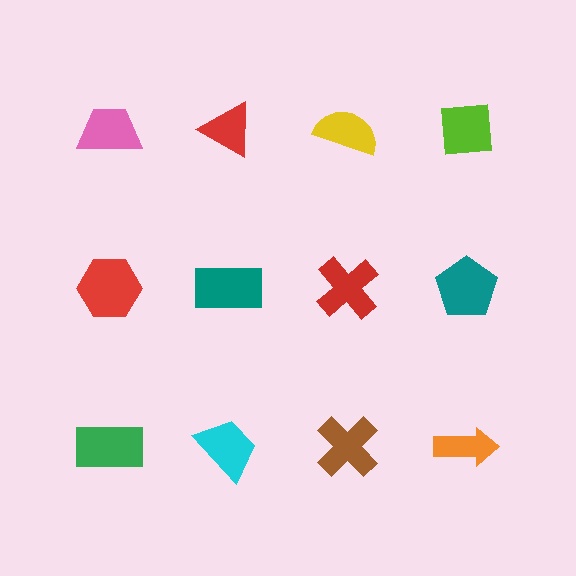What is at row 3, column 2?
A cyan trapezoid.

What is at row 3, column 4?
An orange arrow.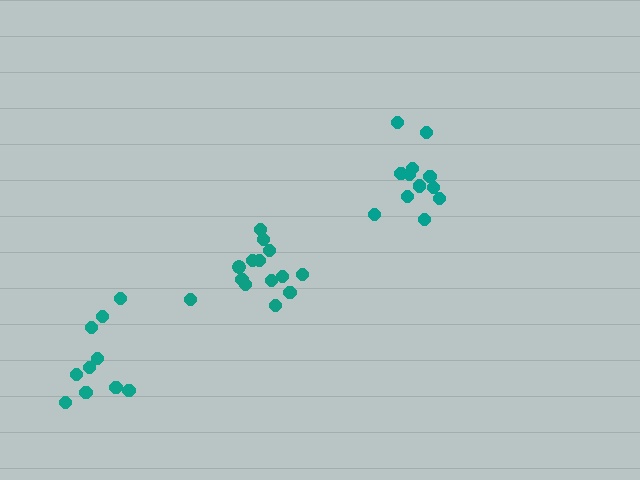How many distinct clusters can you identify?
There are 3 distinct clusters.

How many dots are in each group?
Group 1: 12 dots, Group 2: 14 dots, Group 3: 10 dots (36 total).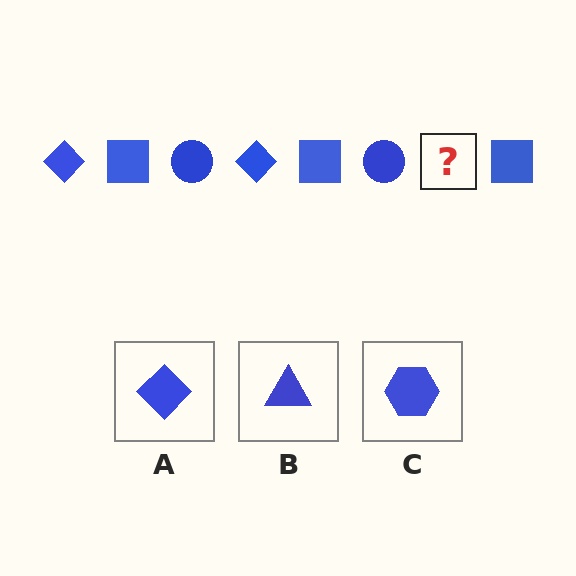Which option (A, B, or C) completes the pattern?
A.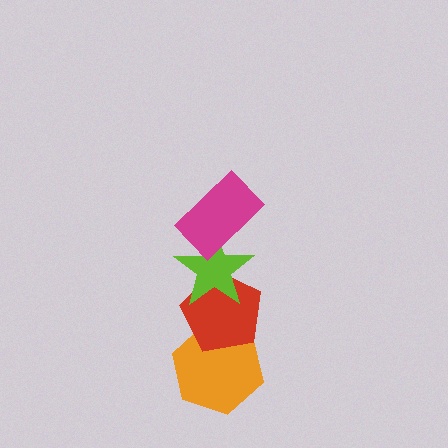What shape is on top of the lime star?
The magenta rectangle is on top of the lime star.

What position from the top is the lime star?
The lime star is 2nd from the top.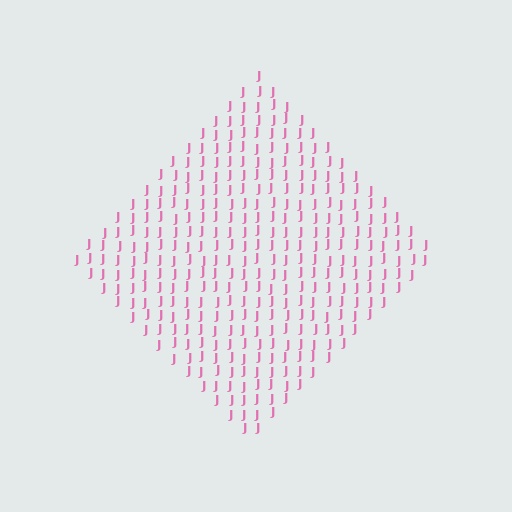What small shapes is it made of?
It is made of small letter J's.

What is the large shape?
The large shape is a diamond.